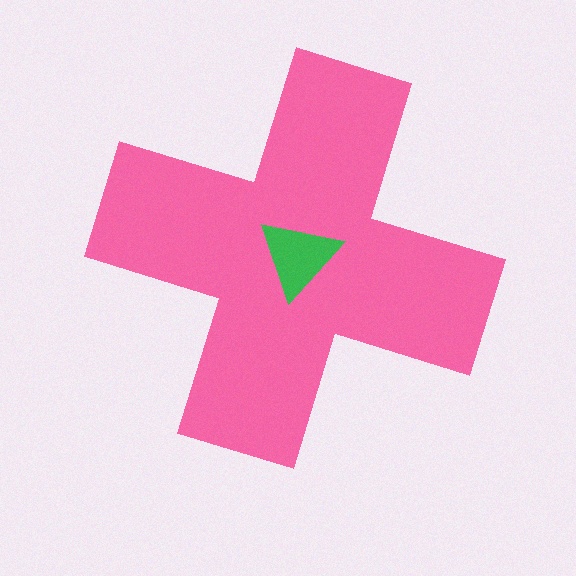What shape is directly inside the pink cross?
The green triangle.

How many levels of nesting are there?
2.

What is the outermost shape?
The pink cross.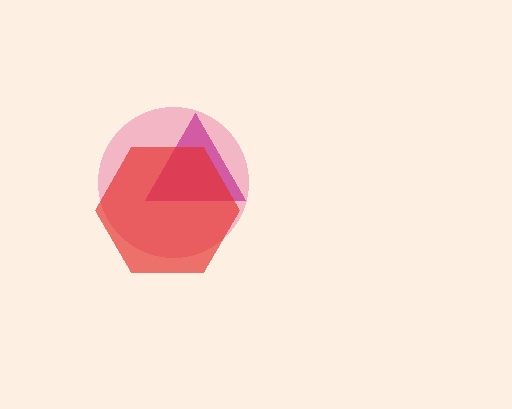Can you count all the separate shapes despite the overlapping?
Yes, there are 3 separate shapes.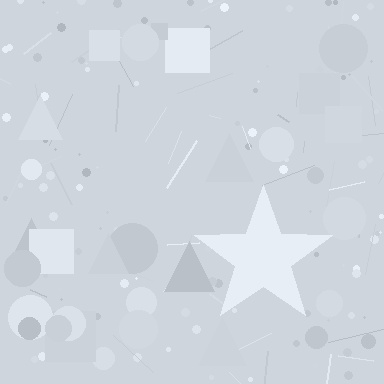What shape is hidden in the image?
A star is hidden in the image.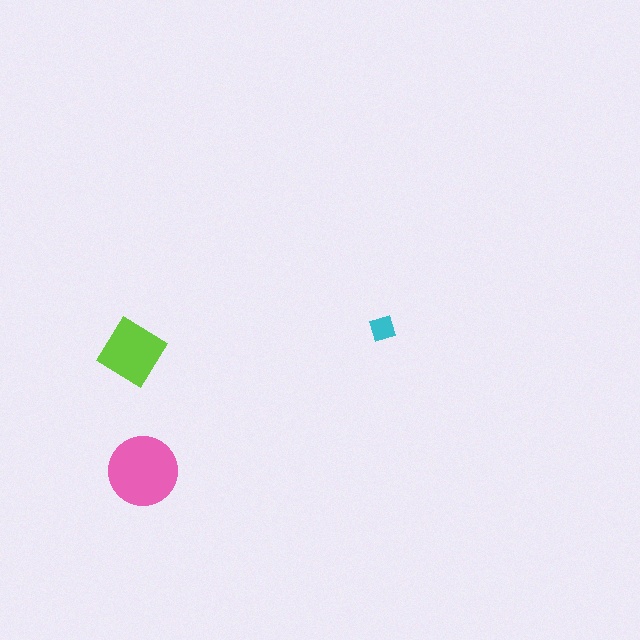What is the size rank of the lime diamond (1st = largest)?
2nd.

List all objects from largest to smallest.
The pink circle, the lime diamond, the cyan diamond.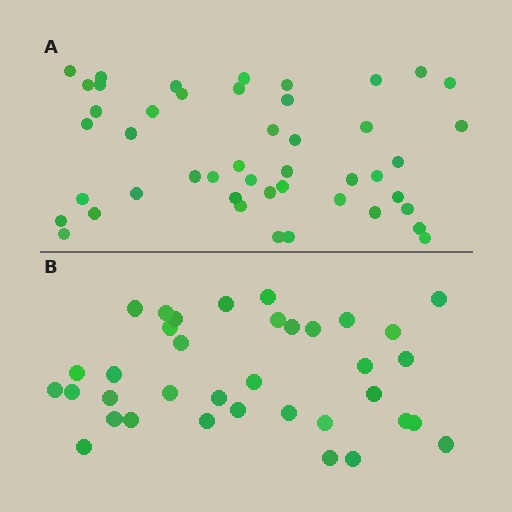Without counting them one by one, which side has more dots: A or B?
Region A (the top region) has more dots.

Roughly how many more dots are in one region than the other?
Region A has roughly 10 or so more dots than region B.